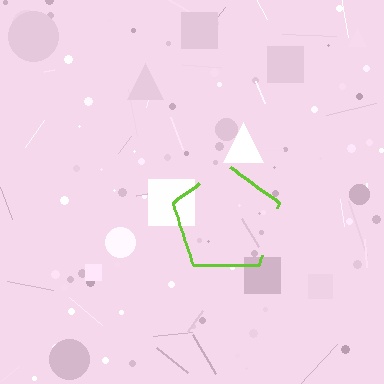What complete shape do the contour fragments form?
The contour fragments form a pentagon.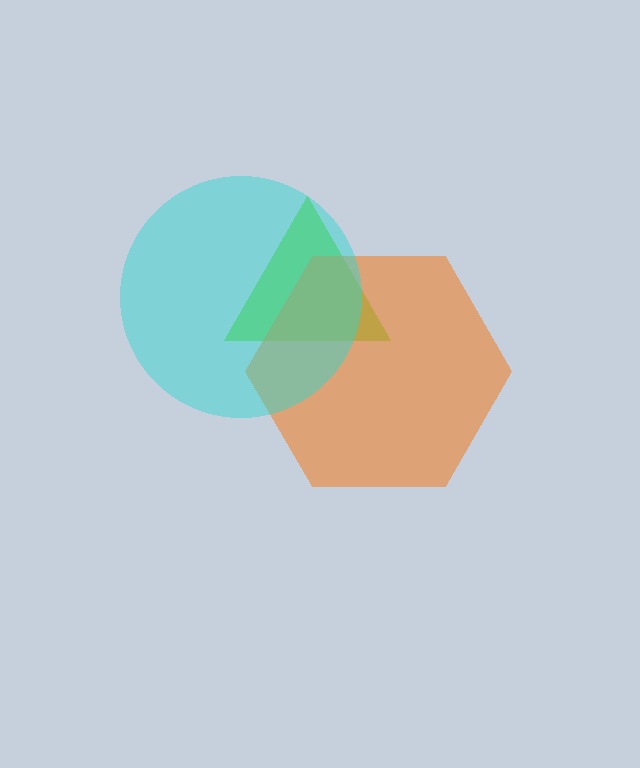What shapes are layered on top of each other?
The layered shapes are: a lime triangle, an orange hexagon, a cyan circle.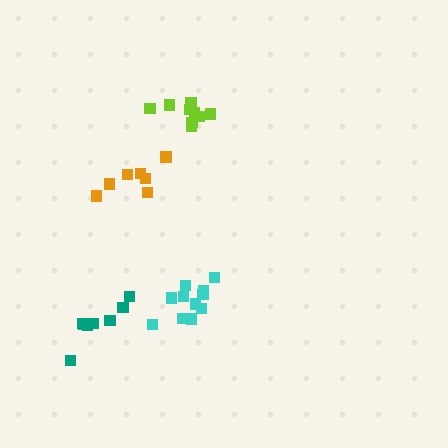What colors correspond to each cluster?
The clusters are colored: lime, teal, orange, cyan.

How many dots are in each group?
Group 1: 10 dots, Group 2: 8 dots, Group 3: 7 dots, Group 4: 11 dots (36 total).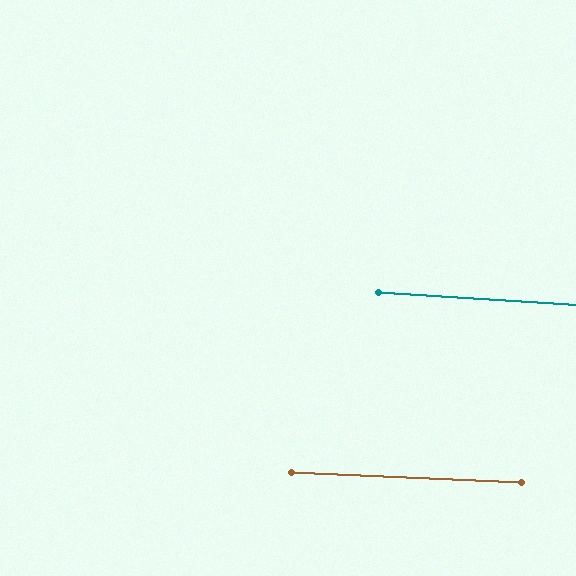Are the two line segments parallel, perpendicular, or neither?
Parallel — their directions differ by only 0.9°.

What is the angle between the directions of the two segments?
Approximately 1 degree.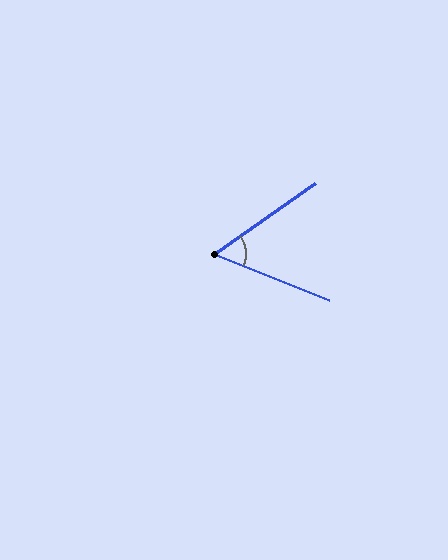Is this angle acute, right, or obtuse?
It is acute.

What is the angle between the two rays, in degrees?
Approximately 57 degrees.